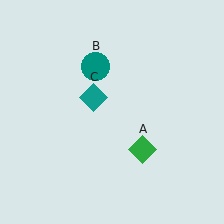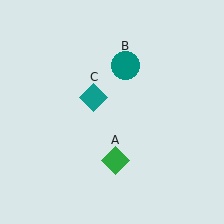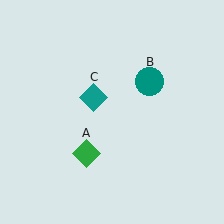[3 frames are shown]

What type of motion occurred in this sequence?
The green diamond (object A), teal circle (object B) rotated clockwise around the center of the scene.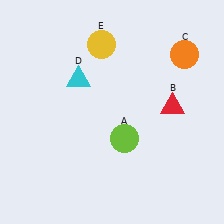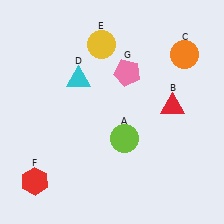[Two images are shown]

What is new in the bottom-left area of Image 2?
A red hexagon (F) was added in the bottom-left area of Image 2.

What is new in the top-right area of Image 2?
A pink pentagon (G) was added in the top-right area of Image 2.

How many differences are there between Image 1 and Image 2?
There are 2 differences between the two images.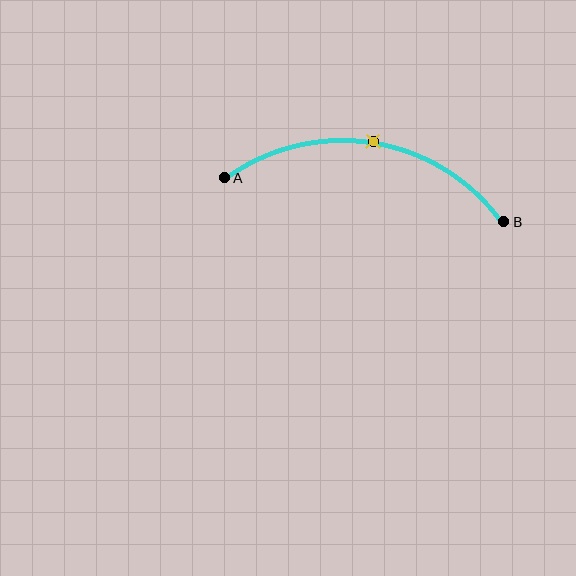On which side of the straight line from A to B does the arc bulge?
The arc bulges above the straight line connecting A and B.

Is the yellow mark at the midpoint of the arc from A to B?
Yes. The yellow mark lies on the arc at equal arc-length from both A and B — it is the arc midpoint.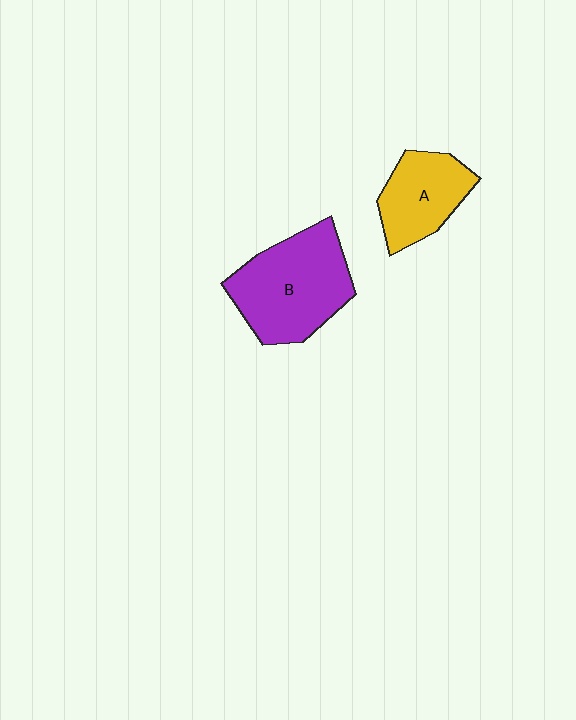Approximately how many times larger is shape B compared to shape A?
Approximately 1.6 times.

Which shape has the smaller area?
Shape A (yellow).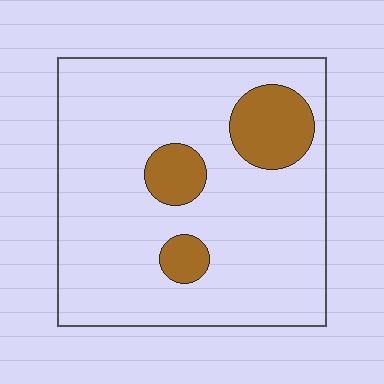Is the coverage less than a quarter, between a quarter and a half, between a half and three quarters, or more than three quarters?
Less than a quarter.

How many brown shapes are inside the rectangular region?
3.